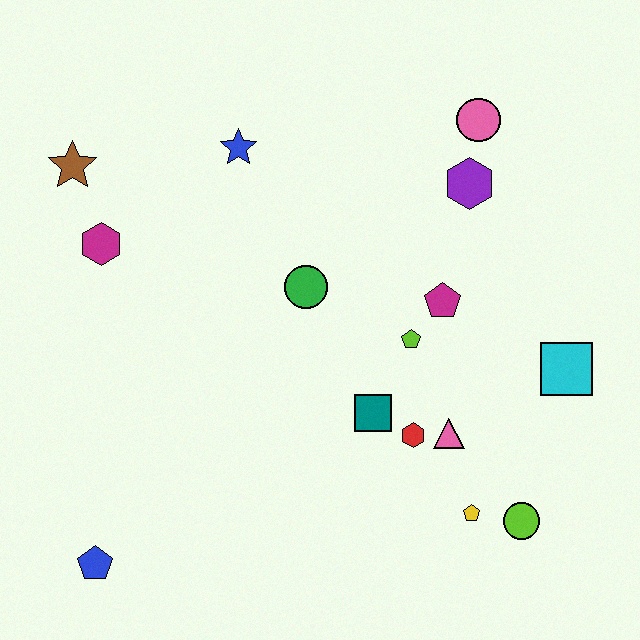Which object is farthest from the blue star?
The lime circle is farthest from the blue star.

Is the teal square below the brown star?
Yes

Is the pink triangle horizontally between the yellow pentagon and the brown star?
Yes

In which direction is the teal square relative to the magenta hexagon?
The teal square is to the right of the magenta hexagon.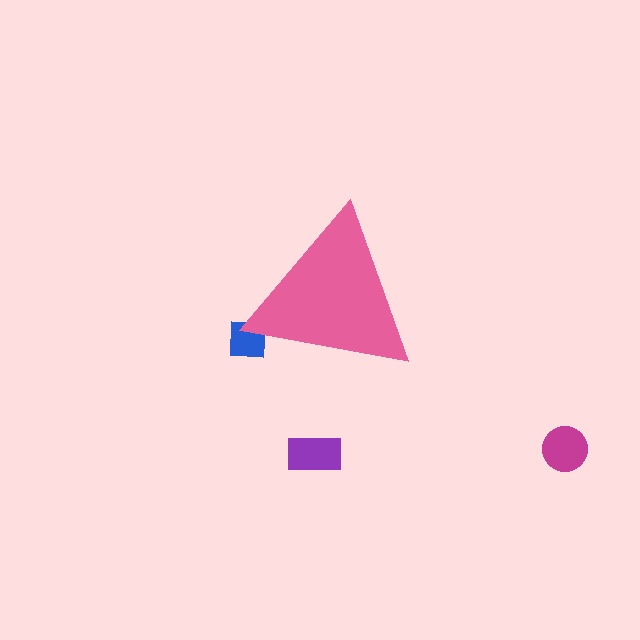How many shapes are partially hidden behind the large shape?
1 shape is partially hidden.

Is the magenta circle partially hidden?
No, the magenta circle is fully visible.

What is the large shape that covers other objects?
A pink triangle.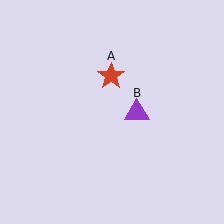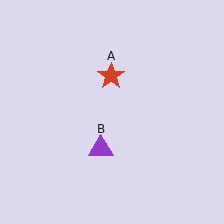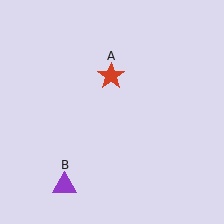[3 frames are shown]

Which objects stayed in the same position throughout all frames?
Red star (object A) remained stationary.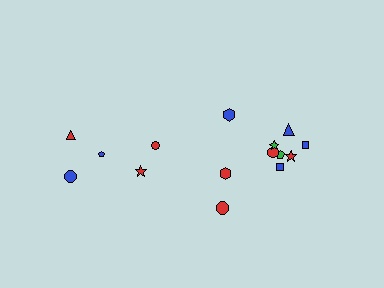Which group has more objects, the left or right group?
The right group.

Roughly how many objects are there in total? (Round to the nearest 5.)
Roughly 15 objects in total.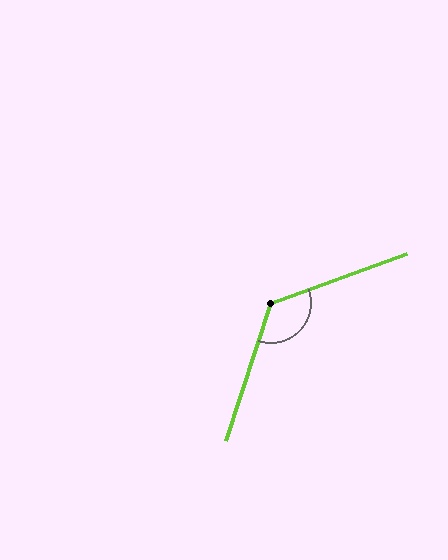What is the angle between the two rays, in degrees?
Approximately 128 degrees.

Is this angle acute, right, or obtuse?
It is obtuse.